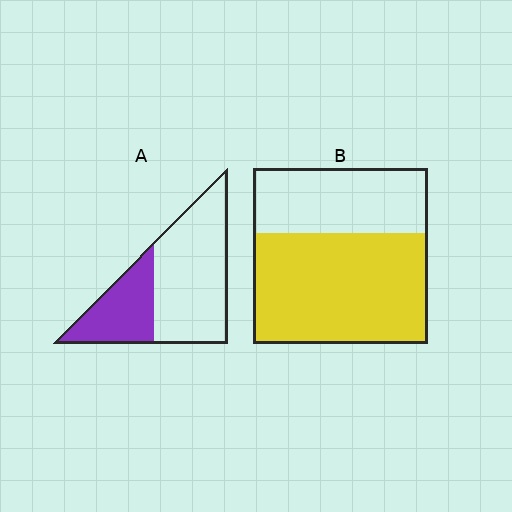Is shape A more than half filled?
No.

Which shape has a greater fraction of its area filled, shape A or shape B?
Shape B.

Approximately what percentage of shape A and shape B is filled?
A is approximately 35% and B is approximately 65%.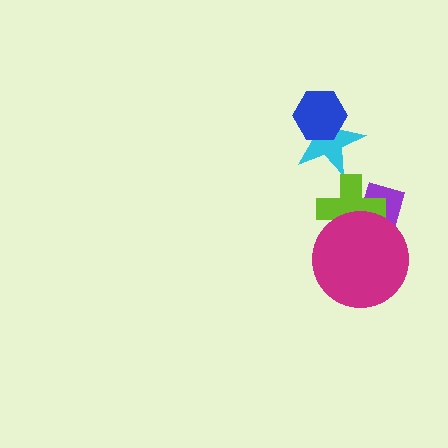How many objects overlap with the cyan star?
1 object overlaps with the cyan star.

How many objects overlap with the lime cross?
2 objects overlap with the lime cross.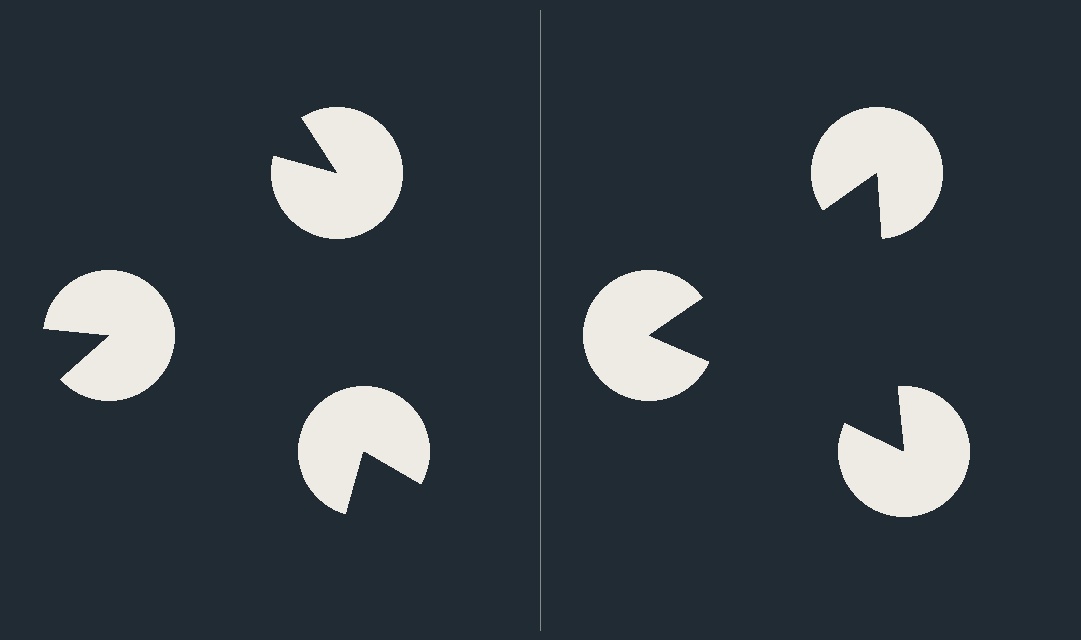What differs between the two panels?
The pac-man discs are positioned identically on both sides; only the wedge orientations differ. On the right they align to a triangle; on the left they are misaligned.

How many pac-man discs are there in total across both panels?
6 — 3 on each side.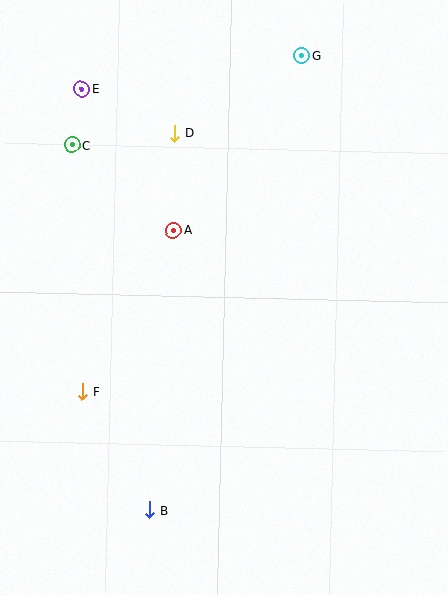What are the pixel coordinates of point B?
Point B is at (150, 510).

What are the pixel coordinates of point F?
Point F is at (82, 392).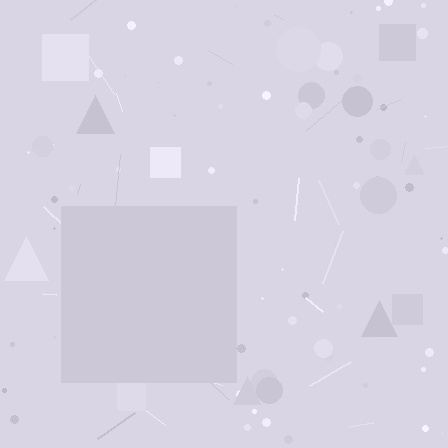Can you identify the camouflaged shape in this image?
The camouflaged shape is a square.